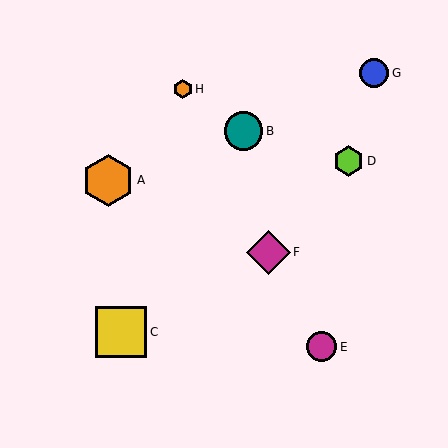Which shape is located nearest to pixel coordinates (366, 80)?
The blue circle (labeled G) at (374, 73) is nearest to that location.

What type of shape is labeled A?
Shape A is an orange hexagon.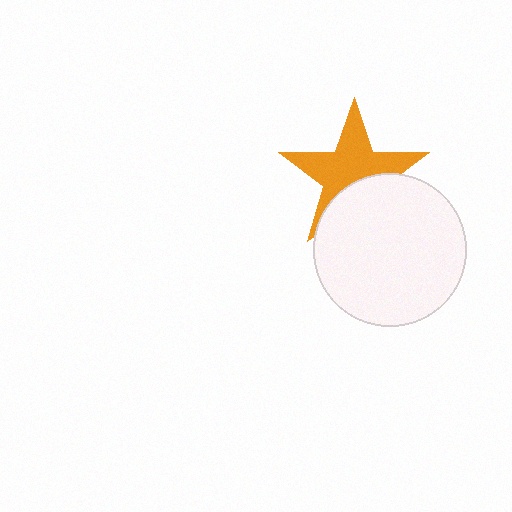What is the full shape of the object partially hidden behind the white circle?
The partially hidden object is an orange star.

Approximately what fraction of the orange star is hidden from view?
Roughly 35% of the orange star is hidden behind the white circle.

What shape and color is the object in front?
The object in front is a white circle.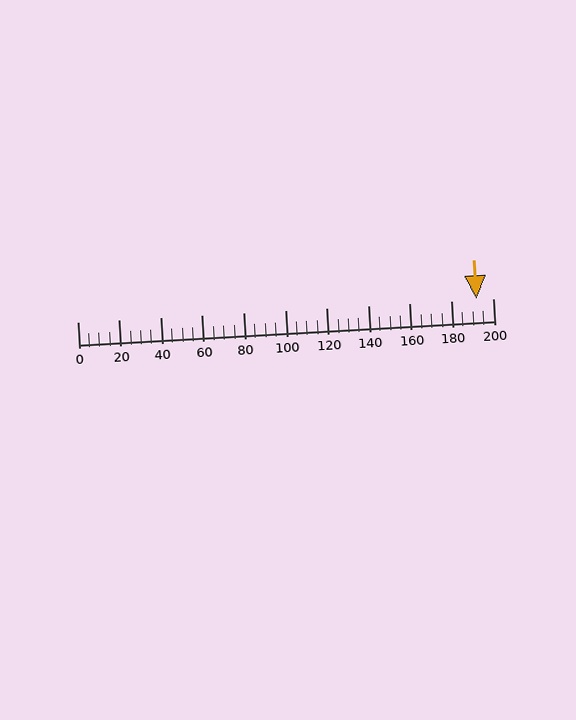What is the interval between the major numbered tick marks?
The major tick marks are spaced 20 units apart.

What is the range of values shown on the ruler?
The ruler shows values from 0 to 200.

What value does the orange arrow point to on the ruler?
The orange arrow points to approximately 192.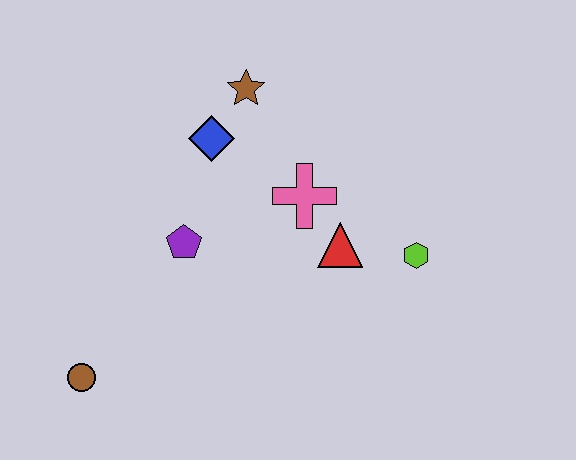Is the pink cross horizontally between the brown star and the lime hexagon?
Yes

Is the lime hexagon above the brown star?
No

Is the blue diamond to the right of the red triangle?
No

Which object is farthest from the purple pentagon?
The lime hexagon is farthest from the purple pentagon.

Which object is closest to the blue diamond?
The brown star is closest to the blue diamond.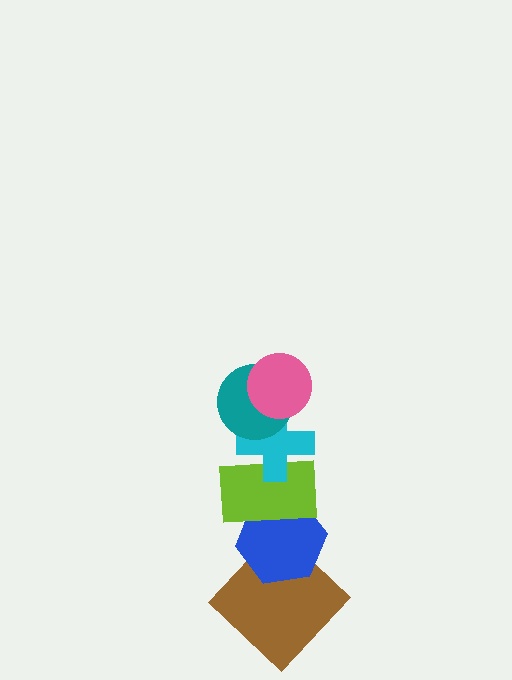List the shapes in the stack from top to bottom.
From top to bottom: the pink circle, the teal circle, the cyan cross, the lime rectangle, the blue hexagon, the brown diamond.